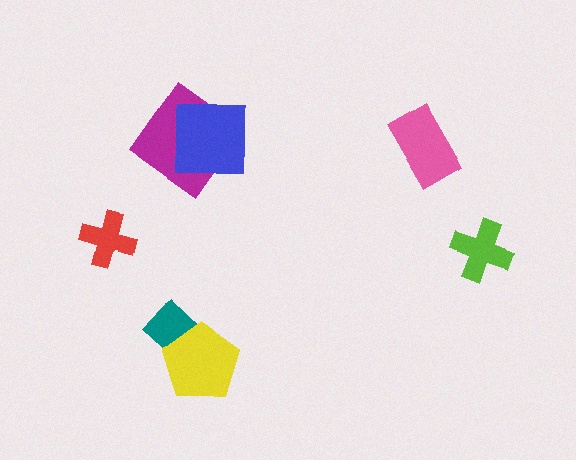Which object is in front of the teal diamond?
The yellow pentagon is in front of the teal diamond.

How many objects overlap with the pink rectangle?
0 objects overlap with the pink rectangle.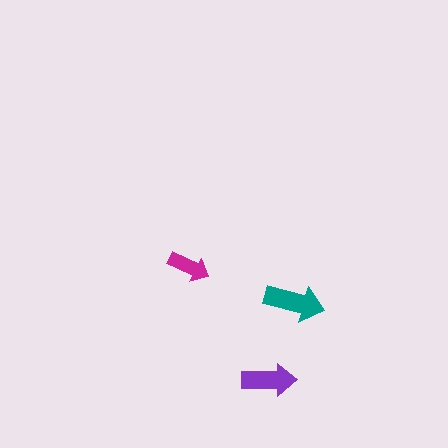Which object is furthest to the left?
The magenta arrow is leftmost.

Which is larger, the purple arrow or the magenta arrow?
The purple one.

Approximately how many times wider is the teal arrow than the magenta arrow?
About 1.5 times wider.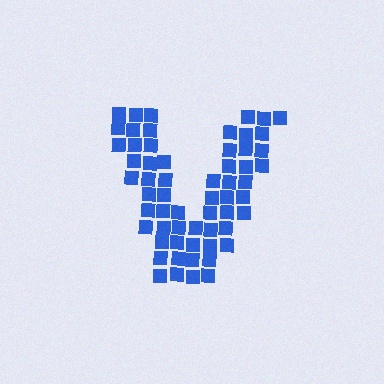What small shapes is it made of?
It is made of small squares.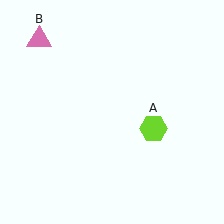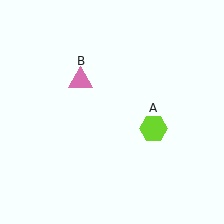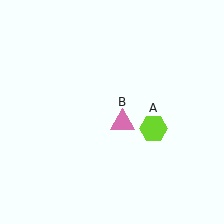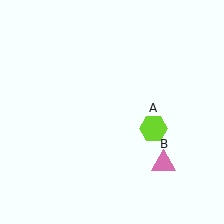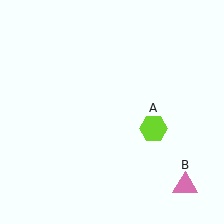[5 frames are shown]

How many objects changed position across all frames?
1 object changed position: pink triangle (object B).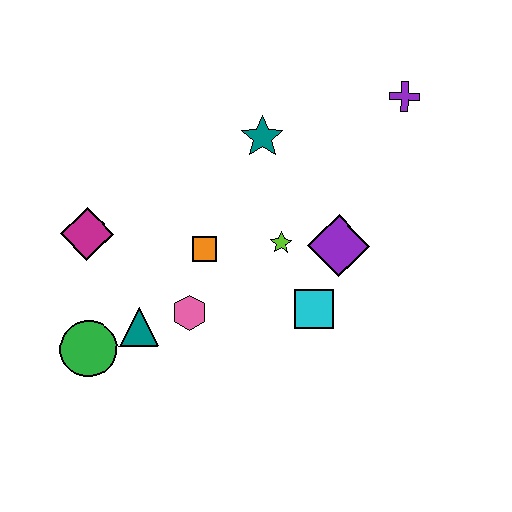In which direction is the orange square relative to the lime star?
The orange square is to the left of the lime star.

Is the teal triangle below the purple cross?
Yes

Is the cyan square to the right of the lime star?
Yes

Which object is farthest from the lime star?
The green circle is farthest from the lime star.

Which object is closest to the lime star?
The purple diamond is closest to the lime star.